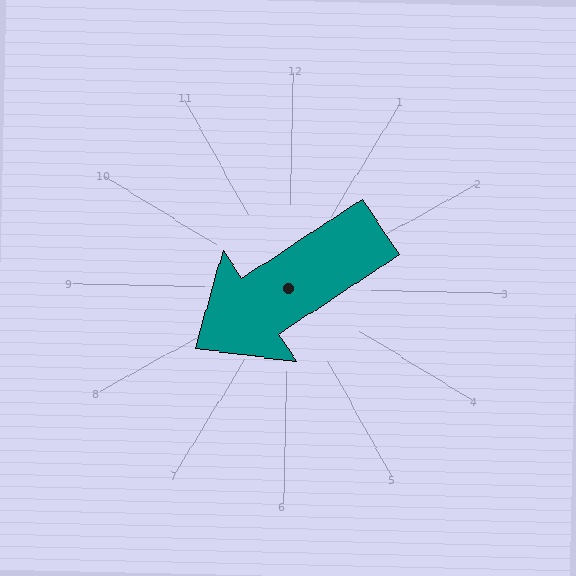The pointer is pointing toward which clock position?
Roughly 8 o'clock.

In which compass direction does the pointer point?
Southwest.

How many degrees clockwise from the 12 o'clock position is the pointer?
Approximately 236 degrees.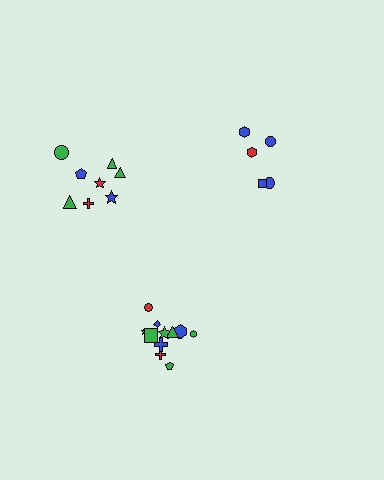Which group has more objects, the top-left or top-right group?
The top-left group.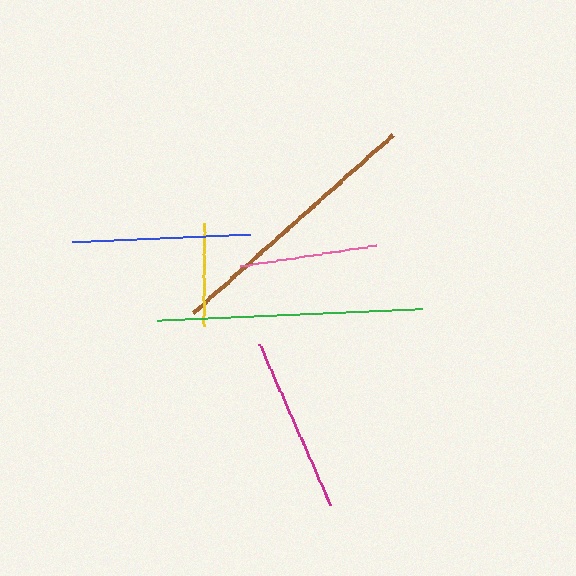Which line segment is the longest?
The brown line is the longest at approximately 266 pixels.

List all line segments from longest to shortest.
From longest to shortest: brown, green, blue, magenta, pink, yellow.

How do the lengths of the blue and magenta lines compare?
The blue and magenta lines are approximately the same length.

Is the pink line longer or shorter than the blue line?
The blue line is longer than the pink line.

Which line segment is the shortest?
The yellow line is the shortest at approximately 103 pixels.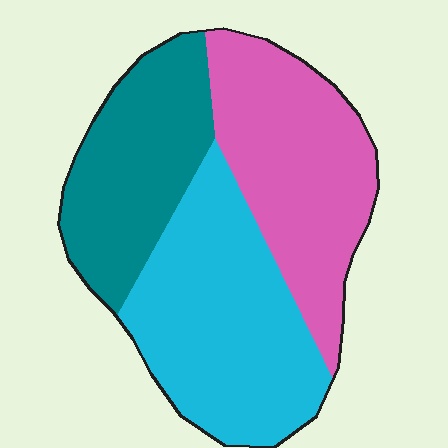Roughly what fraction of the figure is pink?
Pink covers roughly 35% of the figure.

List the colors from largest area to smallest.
From largest to smallest: cyan, pink, teal.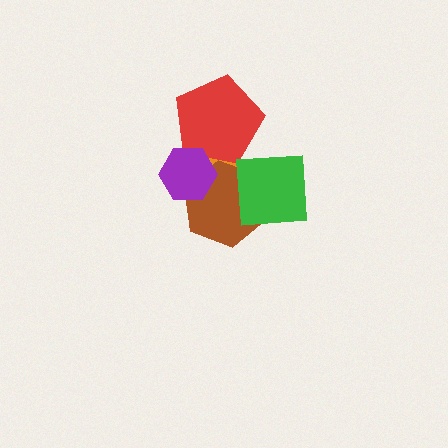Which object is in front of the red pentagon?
The purple hexagon is in front of the red pentagon.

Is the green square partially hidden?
No, no other shape covers it.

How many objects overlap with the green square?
2 objects overlap with the green square.